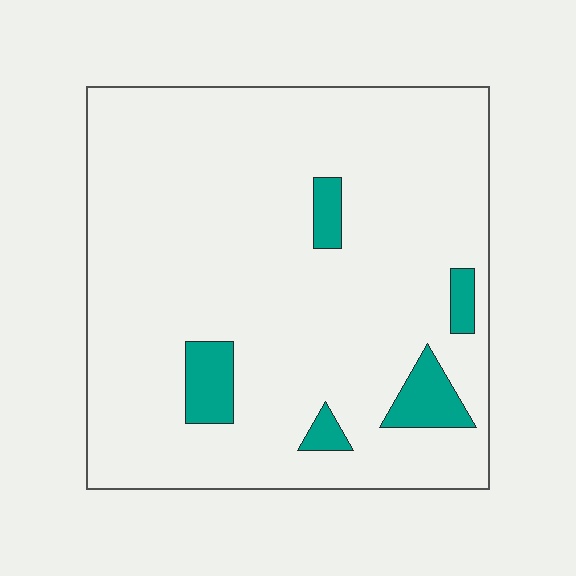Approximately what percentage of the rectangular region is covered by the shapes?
Approximately 10%.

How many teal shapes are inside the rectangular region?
5.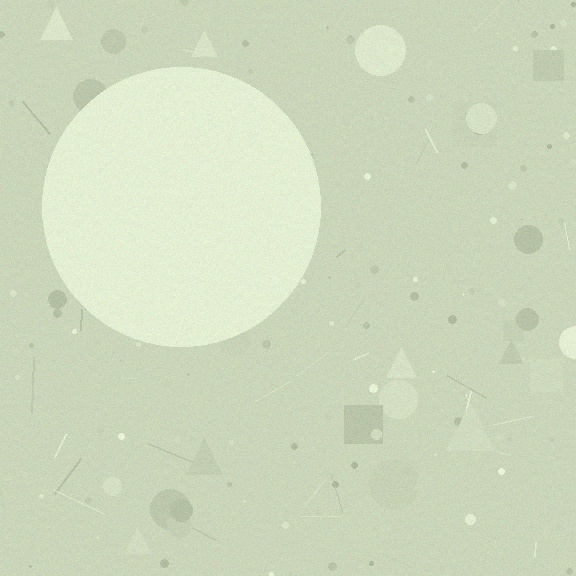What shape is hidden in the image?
A circle is hidden in the image.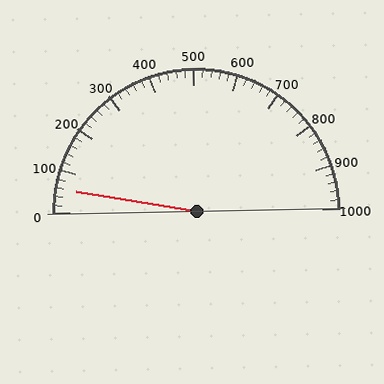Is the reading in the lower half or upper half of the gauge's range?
The reading is in the lower half of the range (0 to 1000).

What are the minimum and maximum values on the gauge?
The gauge ranges from 0 to 1000.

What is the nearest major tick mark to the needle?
The nearest major tick mark is 100.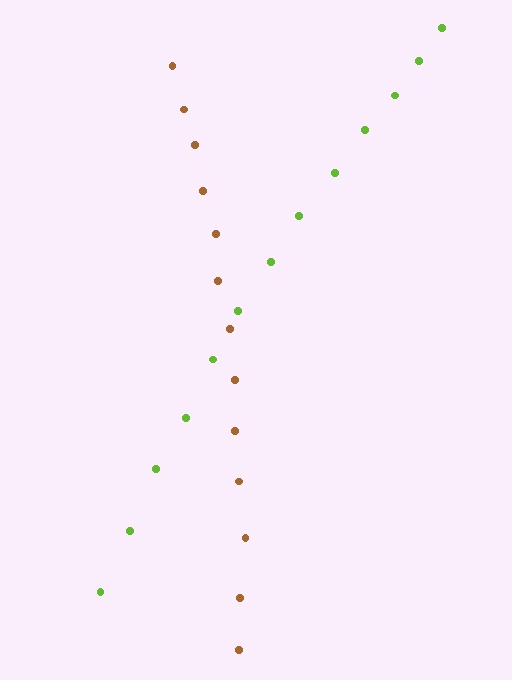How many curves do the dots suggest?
There are 2 distinct paths.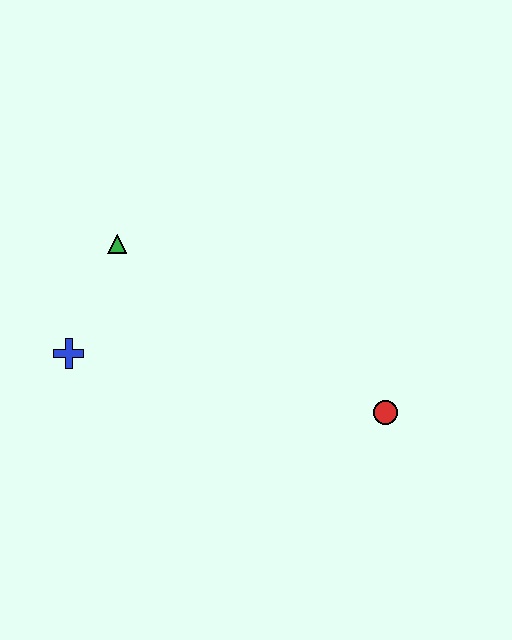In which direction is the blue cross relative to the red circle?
The blue cross is to the left of the red circle.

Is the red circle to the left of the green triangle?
No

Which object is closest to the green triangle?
The blue cross is closest to the green triangle.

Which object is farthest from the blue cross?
The red circle is farthest from the blue cross.